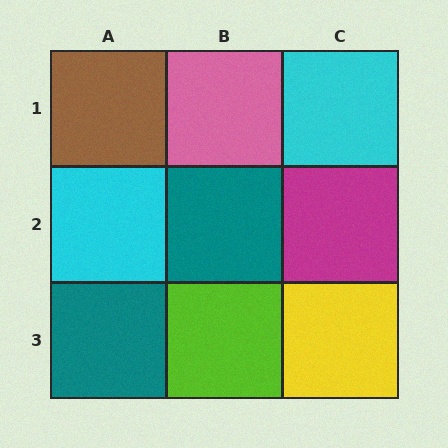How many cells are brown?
1 cell is brown.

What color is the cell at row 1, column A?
Brown.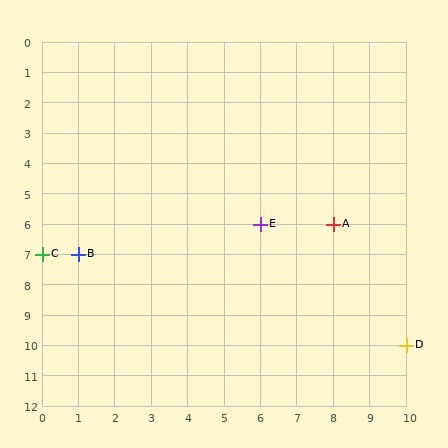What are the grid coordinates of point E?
Point E is at grid coordinates (6, 6).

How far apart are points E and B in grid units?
Points E and B are 5 columns and 1 row apart (about 5.1 grid units diagonally).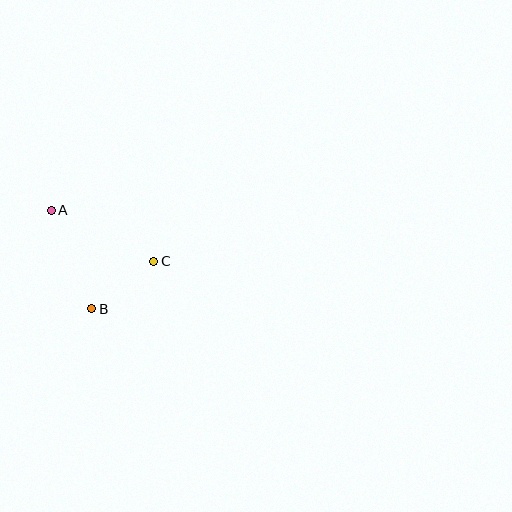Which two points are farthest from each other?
Points A and C are farthest from each other.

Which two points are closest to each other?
Points B and C are closest to each other.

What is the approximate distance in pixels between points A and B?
The distance between A and B is approximately 107 pixels.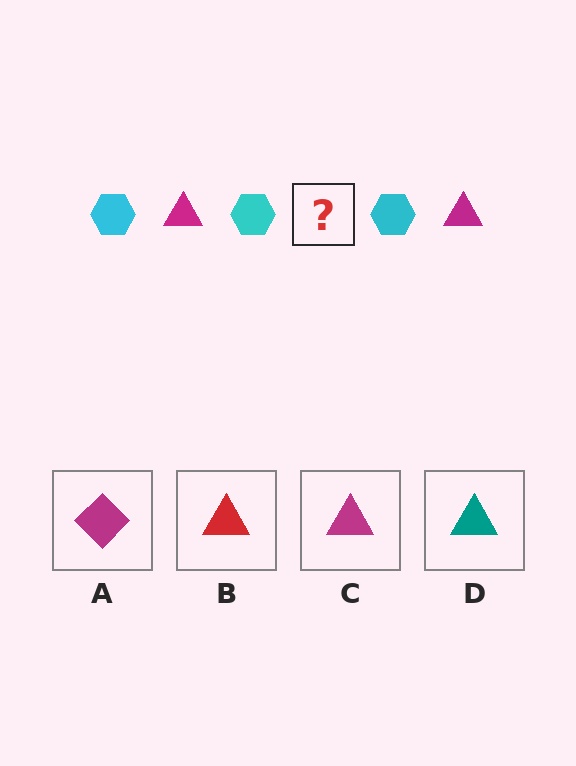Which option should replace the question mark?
Option C.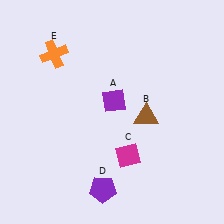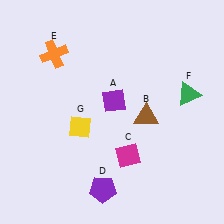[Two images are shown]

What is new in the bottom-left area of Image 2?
A yellow diamond (G) was added in the bottom-left area of Image 2.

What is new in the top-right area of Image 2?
A green triangle (F) was added in the top-right area of Image 2.